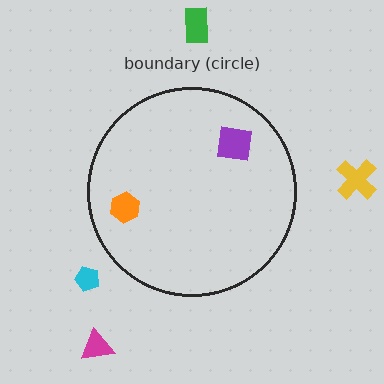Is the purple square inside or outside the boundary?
Inside.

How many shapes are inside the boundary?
2 inside, 4 outside.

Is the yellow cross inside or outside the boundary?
Outside.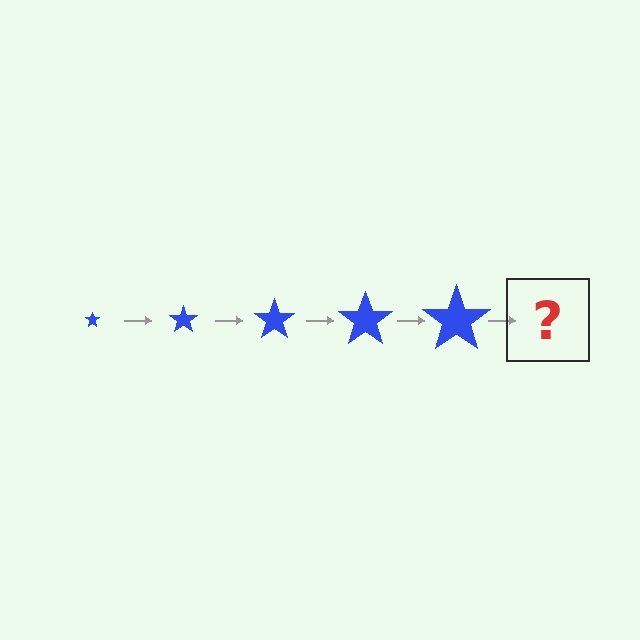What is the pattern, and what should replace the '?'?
The pattern is that the star gets progressively larger each step. The '?' should be a blue star, larger than the previous one.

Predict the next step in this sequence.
The next step is a blue star, larger than the previous one.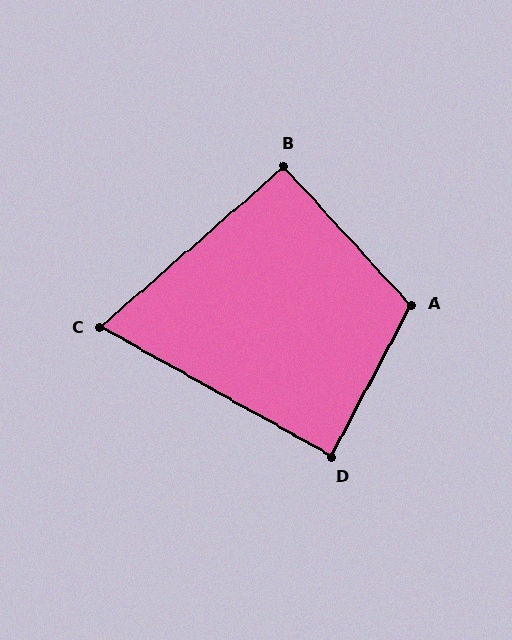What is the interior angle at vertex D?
Approximately 89 degrees (approximately right).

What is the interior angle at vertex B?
Approximately 91 degrees (approximately right).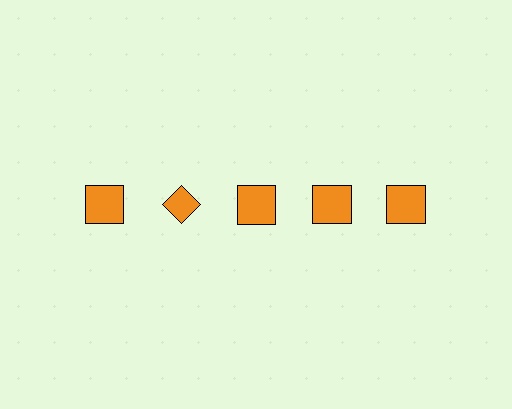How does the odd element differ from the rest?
It has a different shape: diamond instead of square.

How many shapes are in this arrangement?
There are 5 shapes arranged in a grid pattern.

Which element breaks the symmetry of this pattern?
The orange diamond in the top row, second from left column breaks the symmetry. All other shapes are orange squares.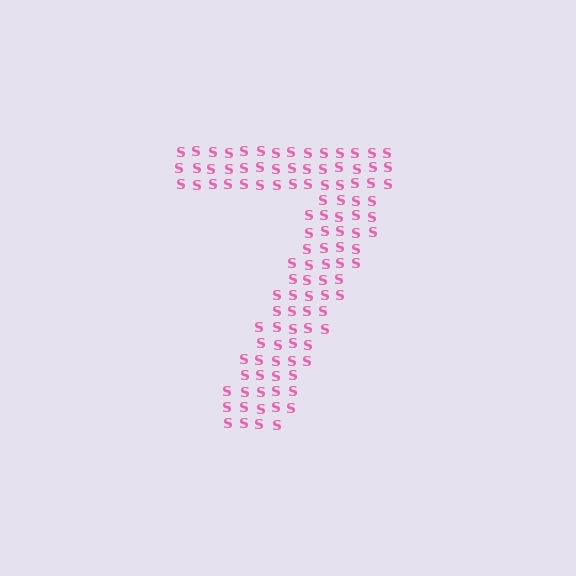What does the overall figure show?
The overall figure shows the digit 7.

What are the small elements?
The small elements are letter S's.